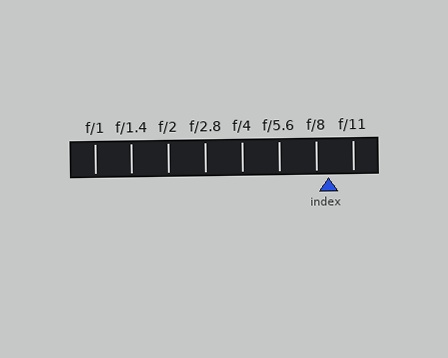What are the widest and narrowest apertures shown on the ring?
The widest aperture shown is f/1 and the narrowest is f/11.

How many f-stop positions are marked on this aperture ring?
There are 8 f-stop positions marked.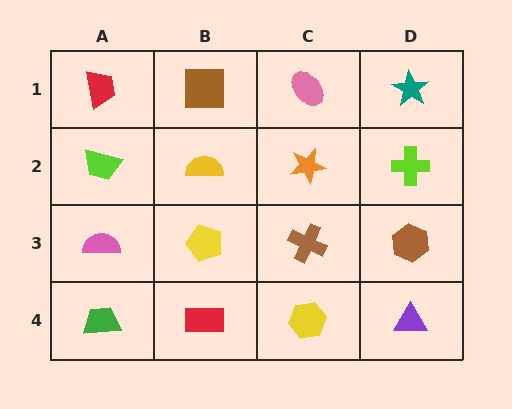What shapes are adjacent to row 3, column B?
A yellow semicircle (row 2, column B), a red rectangle (row 4, column B), a pink semicircle (row 3, column A), a brown cross (row 3, column C).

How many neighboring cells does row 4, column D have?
2.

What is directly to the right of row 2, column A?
A yellow semicircle.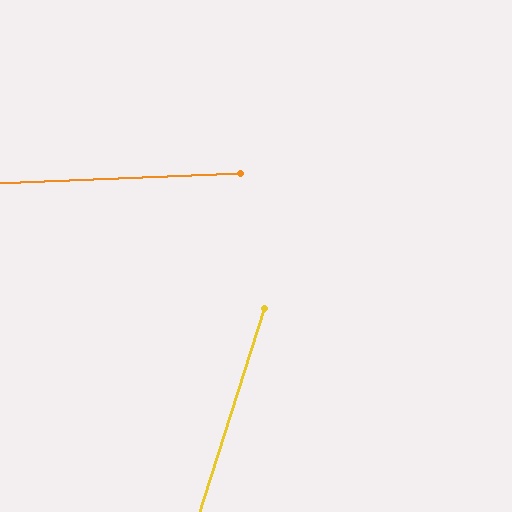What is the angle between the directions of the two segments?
Approximately 70 degrees.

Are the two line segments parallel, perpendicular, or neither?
Neither parallel nor perpendicular — they differ by about 70°.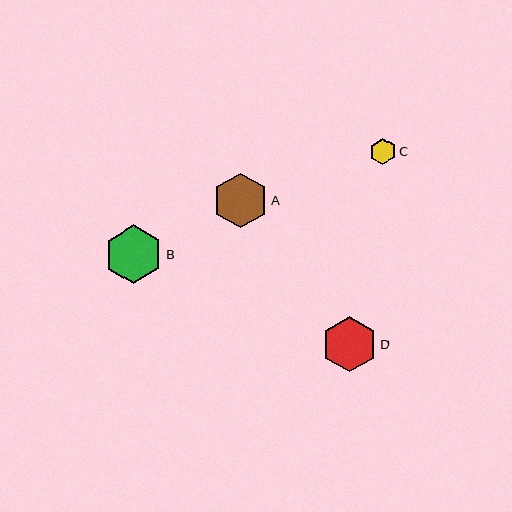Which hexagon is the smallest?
Hexagon C is the smallest with a size of approximately 26 pixels.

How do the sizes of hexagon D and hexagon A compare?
Hexagon D and hexagon A are approximately the same size.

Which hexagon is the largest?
Hexagon B is the largest with a size of approximately 58 pixels.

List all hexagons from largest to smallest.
From largest to smallest: B, D, A, C.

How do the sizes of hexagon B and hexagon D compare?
Hexagon B and hexagon D are approximately the same size.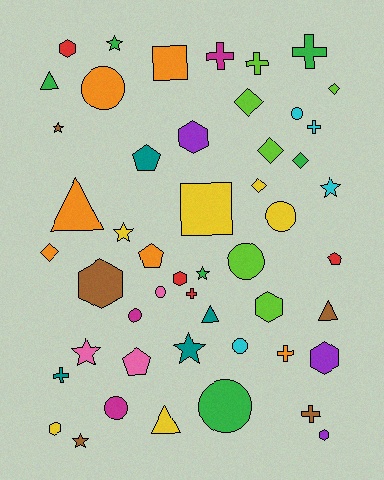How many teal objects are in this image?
There are 4 teal objects.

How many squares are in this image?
There are 2 squares.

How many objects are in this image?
There are 50 objects.